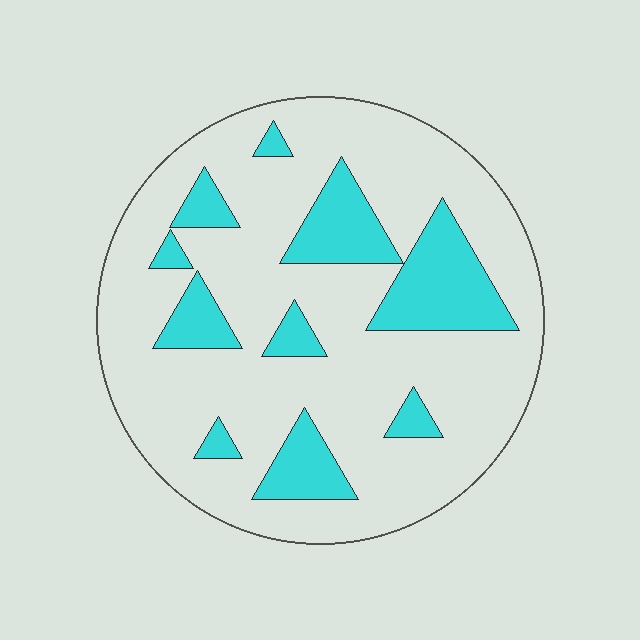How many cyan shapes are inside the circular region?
10.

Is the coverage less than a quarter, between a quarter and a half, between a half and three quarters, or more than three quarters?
Less than a quarter.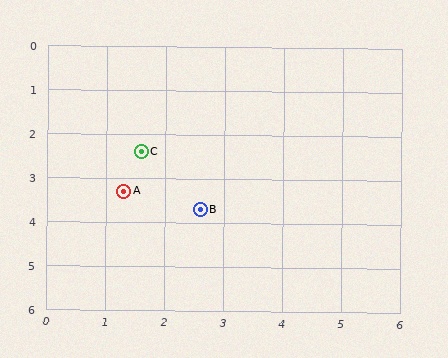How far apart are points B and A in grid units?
Points B and A are about 1.4 grid units apart.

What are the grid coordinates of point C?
Point C is at approximately (1.6, 2.4).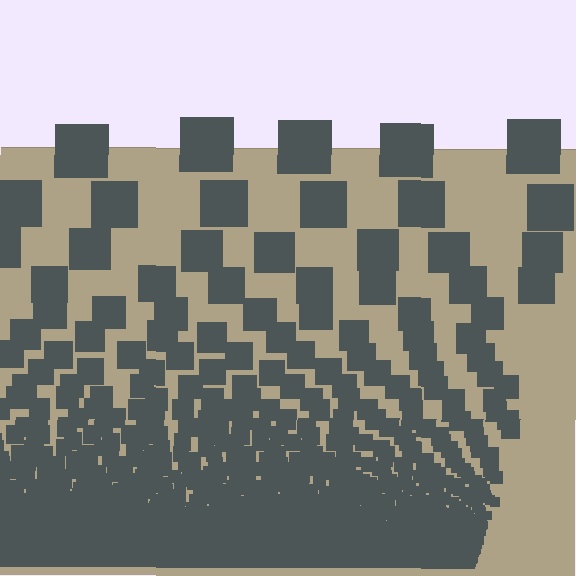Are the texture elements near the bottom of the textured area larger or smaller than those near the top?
Smaller. The gradient is inverted — elements near the bottom are smaller and denser.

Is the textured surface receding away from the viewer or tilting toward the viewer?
The surface appears to tilt toward the viewer. Texture elements get larger and sparser toward the top.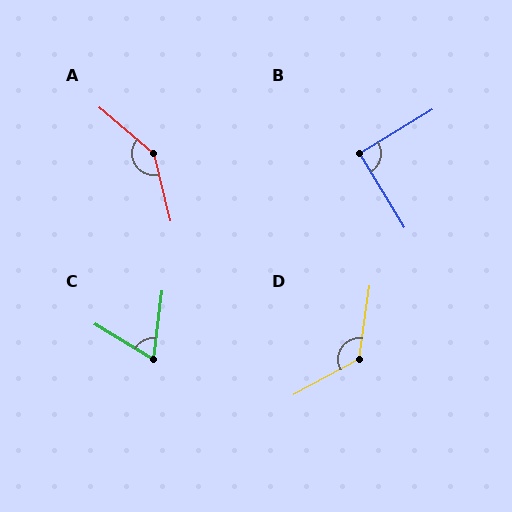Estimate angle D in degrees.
Approximately 127 degrees.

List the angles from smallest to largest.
C (66°), B (90°), D (127°), A (144°).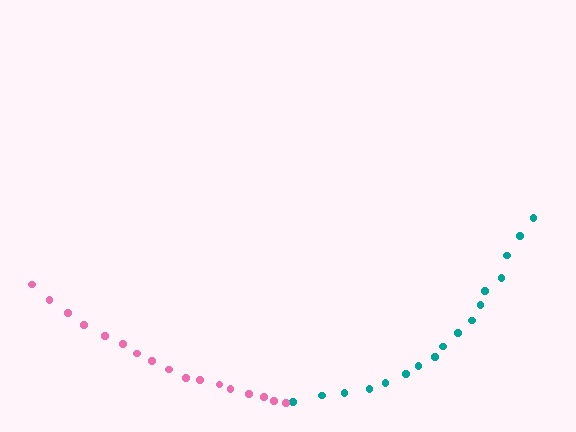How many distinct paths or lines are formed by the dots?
There are 2 distinct paths.